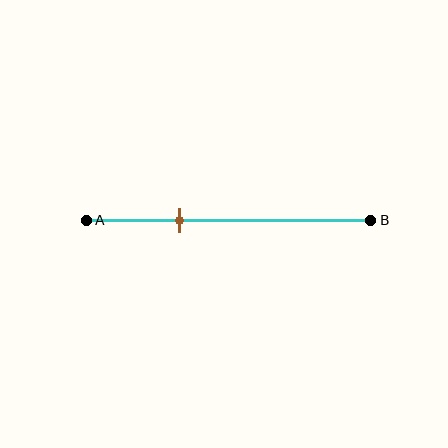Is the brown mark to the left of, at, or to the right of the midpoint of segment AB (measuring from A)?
The brown mark is to the left of the midpoint of segment AB.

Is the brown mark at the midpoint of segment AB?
No, the mark is at about 35% from A, not at the 50% midpoint.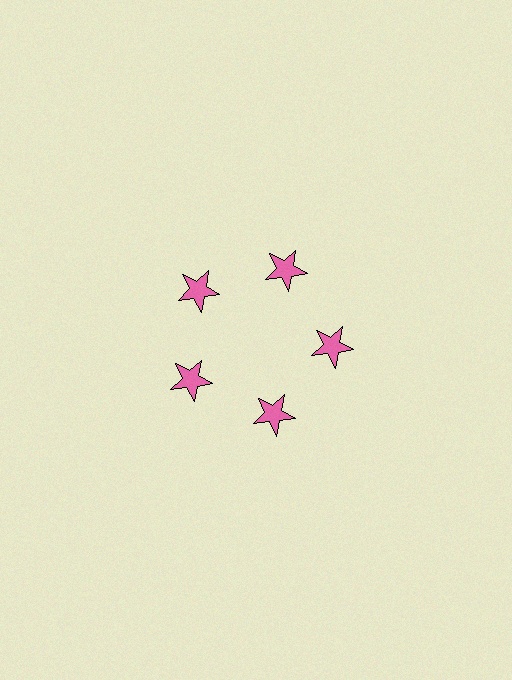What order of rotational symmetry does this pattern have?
This pattern has 5-fold rotational symmetry.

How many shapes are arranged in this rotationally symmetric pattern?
There are 5 shapes, arranged in 5 groups of 1.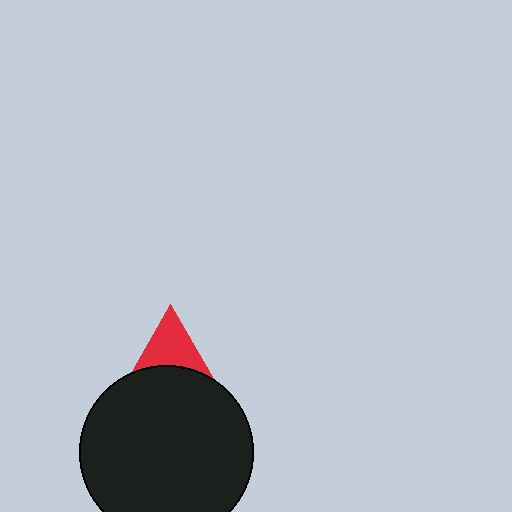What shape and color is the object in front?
The object in front is a black circle.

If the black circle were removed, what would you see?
You would see the complete red triangle.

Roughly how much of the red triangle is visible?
About half of it is visible (roughly 51%).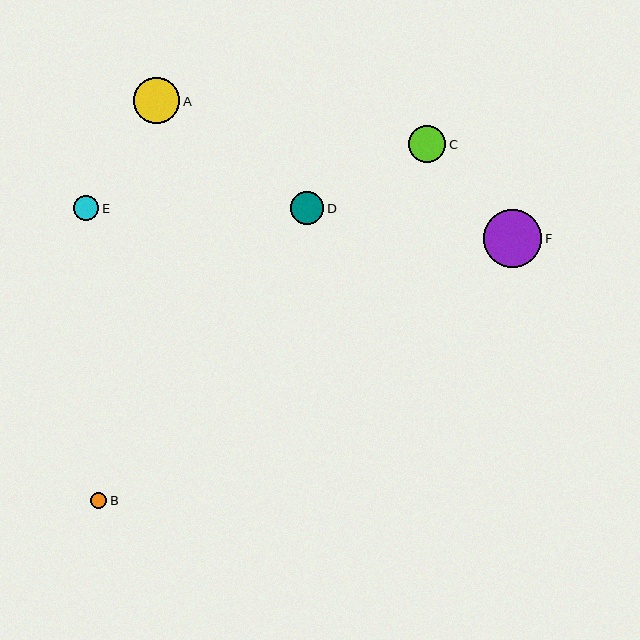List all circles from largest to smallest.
From largest to smallest: F, A, C, D, E, B.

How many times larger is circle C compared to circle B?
Circle C is approximately 2.3 times the size of circle B.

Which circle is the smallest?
Circle B is the smallest with a size of approximately 16 pixels.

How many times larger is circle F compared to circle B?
Circle F is approximately 3.6 times the size of circle B.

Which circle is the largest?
Circle F is the largest with a size of approximately 58 pixels.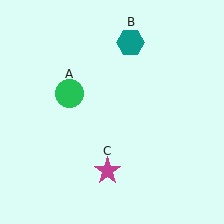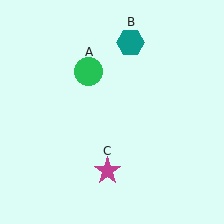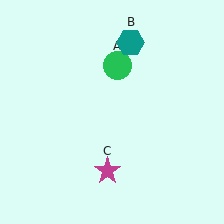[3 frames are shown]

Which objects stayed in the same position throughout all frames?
Teal hexagon (object B) and magenta star (object C) remained stationary.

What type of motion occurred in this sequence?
The green circle (object A) rotated clockwise around the center of the scene.